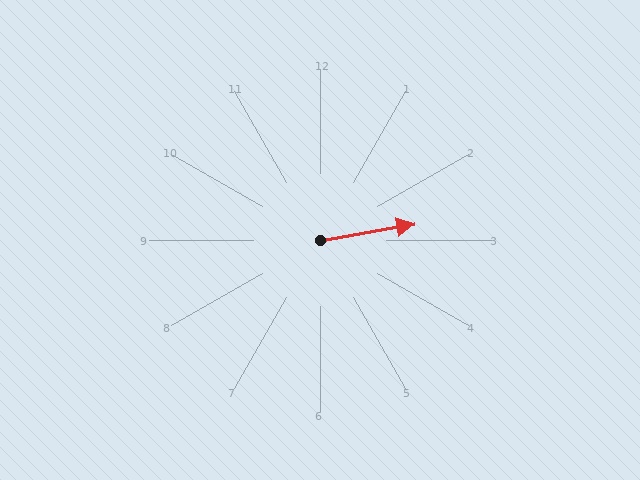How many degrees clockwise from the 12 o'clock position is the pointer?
Approximately 80 degrees.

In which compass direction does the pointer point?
East.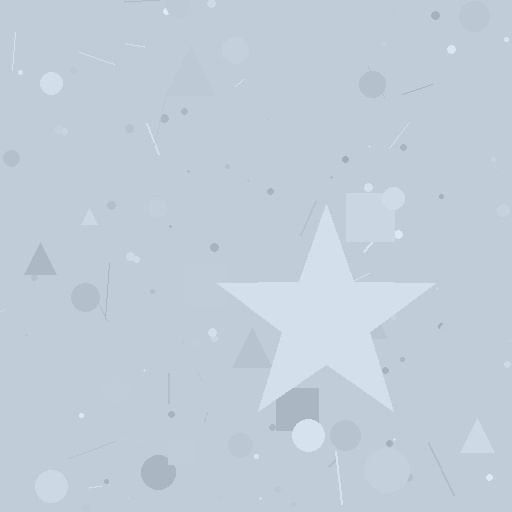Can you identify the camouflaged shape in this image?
The camouflaged shape is a star.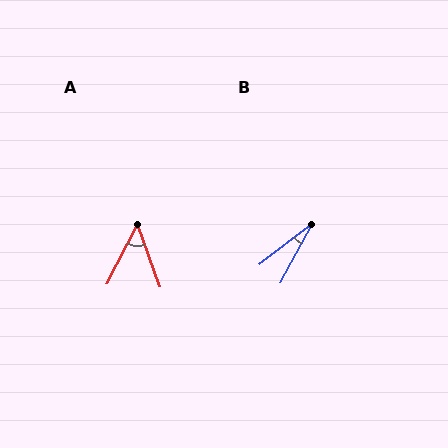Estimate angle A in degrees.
Approximately 47 degrees.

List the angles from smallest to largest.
B (24°), A (47°).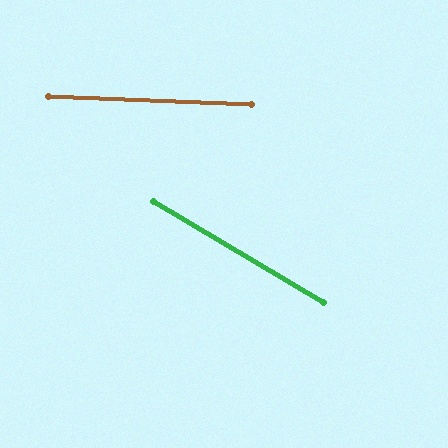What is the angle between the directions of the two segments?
Approximately 28 degrees.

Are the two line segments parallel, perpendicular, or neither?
Neither parallel nor perpendicular — they differ by about 28°.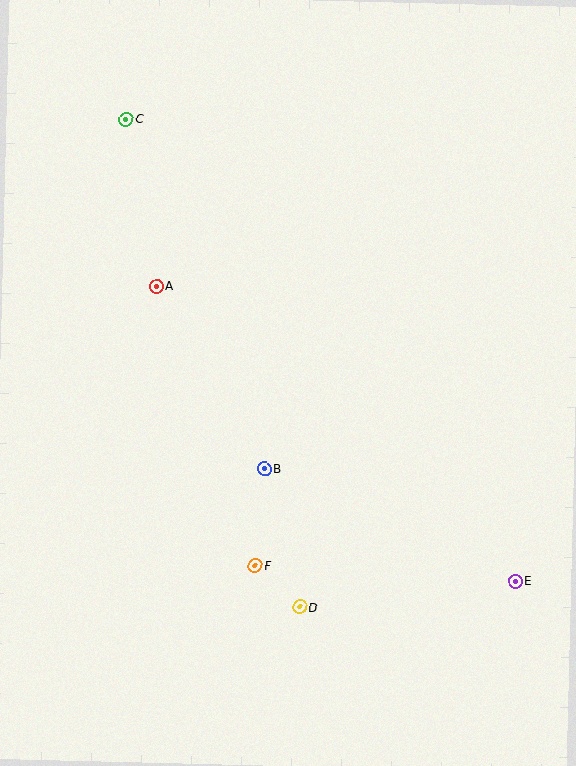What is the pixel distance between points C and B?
The distance between C and B is 376 pixels.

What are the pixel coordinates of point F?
Point F is at (255, 565).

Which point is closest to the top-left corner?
Point C is closest to the top-left corner.